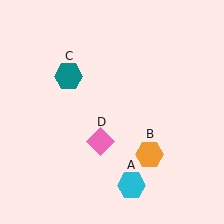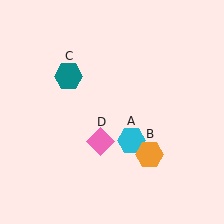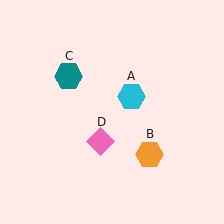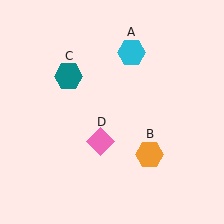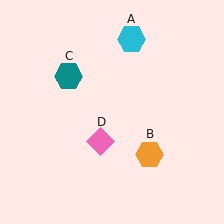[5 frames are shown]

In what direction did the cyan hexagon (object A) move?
The cyan hexagon (object A) moved up.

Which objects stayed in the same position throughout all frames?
Orange hexagon (object B) and teal hexagon (object C) and pink diamond (object D) remained stationary.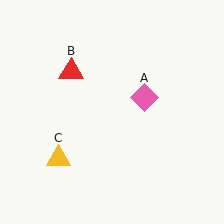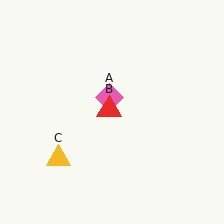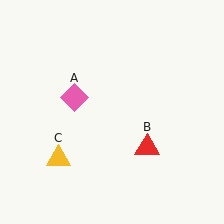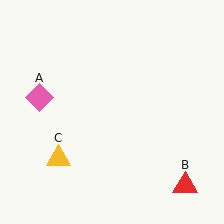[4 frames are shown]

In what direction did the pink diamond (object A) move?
The pink diamond (object A) moved left.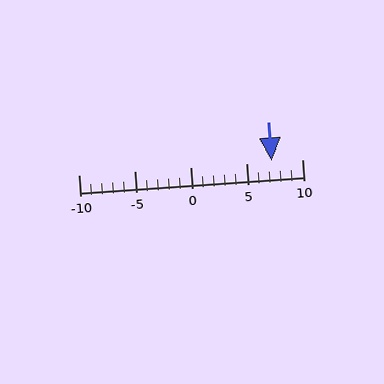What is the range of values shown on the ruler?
The ruler shows values from -10 to 10.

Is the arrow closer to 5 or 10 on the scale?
The arrow is closer to 5.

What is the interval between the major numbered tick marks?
The major tick marks are spaced 5 units apart.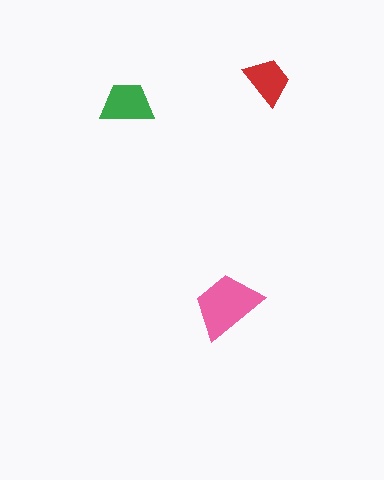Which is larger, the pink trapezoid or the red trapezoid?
The pink one.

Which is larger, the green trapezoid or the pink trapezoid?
The pink one.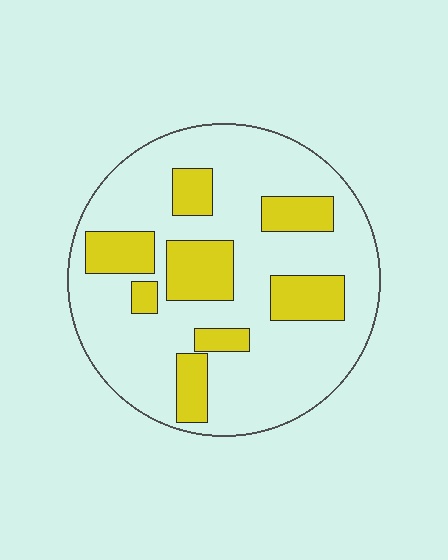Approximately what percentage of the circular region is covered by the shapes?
Approximately 25%.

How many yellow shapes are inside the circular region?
8.